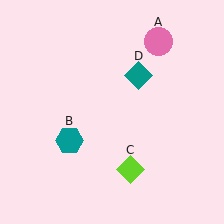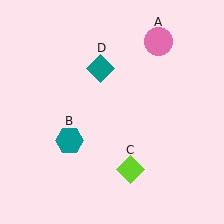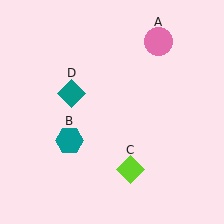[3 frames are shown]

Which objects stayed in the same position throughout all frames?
Pink circle (object A) and teal hexagon (object B) and lime diamond (object C) remained stationary.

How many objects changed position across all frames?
1 object changed position: teal diamond (object D).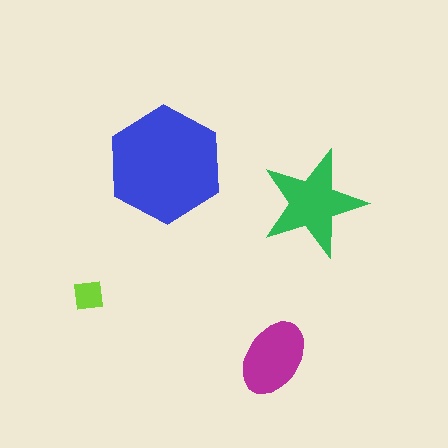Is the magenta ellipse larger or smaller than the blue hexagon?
Smaller.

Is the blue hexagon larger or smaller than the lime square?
Larger.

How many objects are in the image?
There are 4 objects in the image.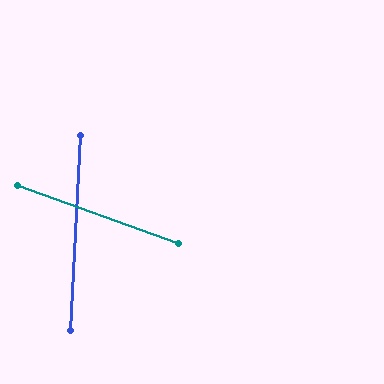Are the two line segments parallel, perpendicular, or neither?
Neither parallel nor perpendicular — they differ by about 73°.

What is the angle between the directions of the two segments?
Approximately 73 degrees.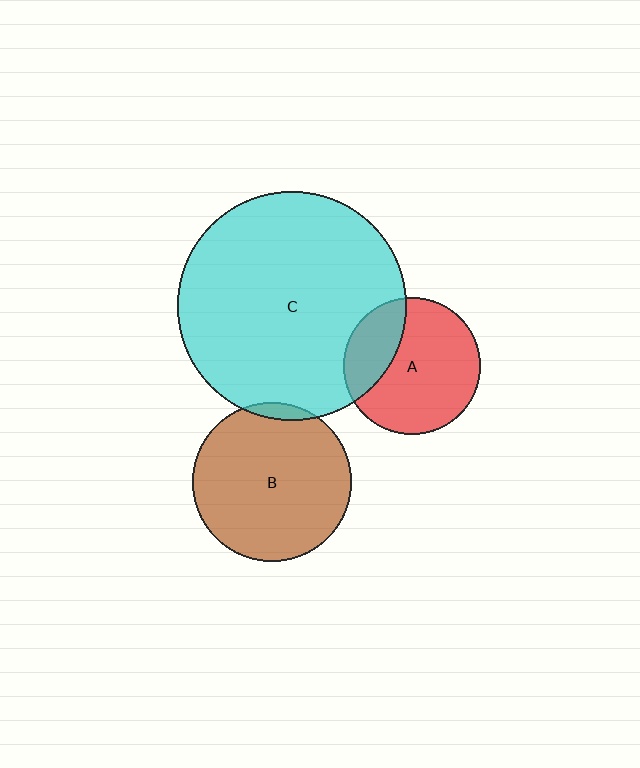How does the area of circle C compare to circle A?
Approximately 2.8 times.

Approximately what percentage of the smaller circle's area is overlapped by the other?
Approximately 5%.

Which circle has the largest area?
Circle C (cyan).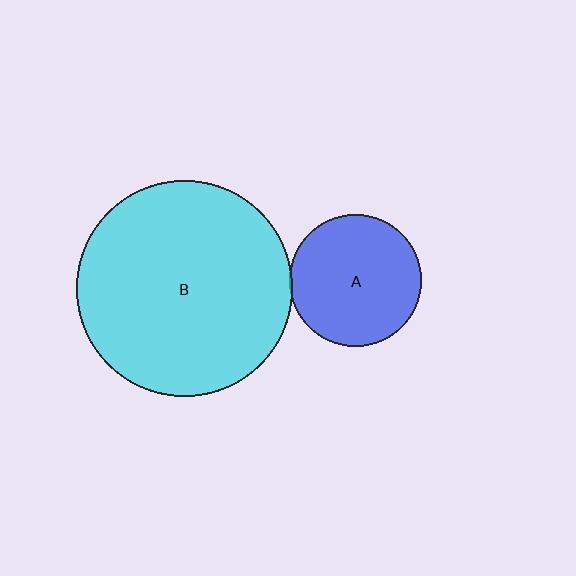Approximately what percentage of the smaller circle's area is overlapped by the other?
Approximately 5%.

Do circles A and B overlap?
Yes.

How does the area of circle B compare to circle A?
Approximately 2.7 times.